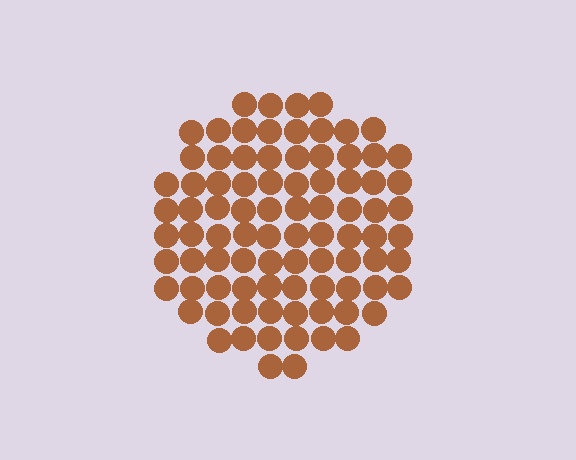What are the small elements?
The small elements are circles.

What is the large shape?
The large shape is a circle.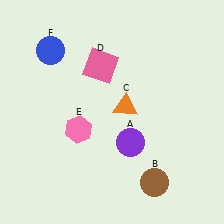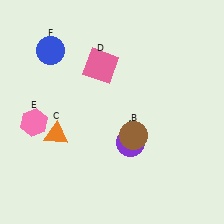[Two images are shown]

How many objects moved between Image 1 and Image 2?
3 objects moved between the two images.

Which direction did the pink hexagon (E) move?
The pink hexagon (E) moved left.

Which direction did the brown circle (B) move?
The brown circle (B) moved up.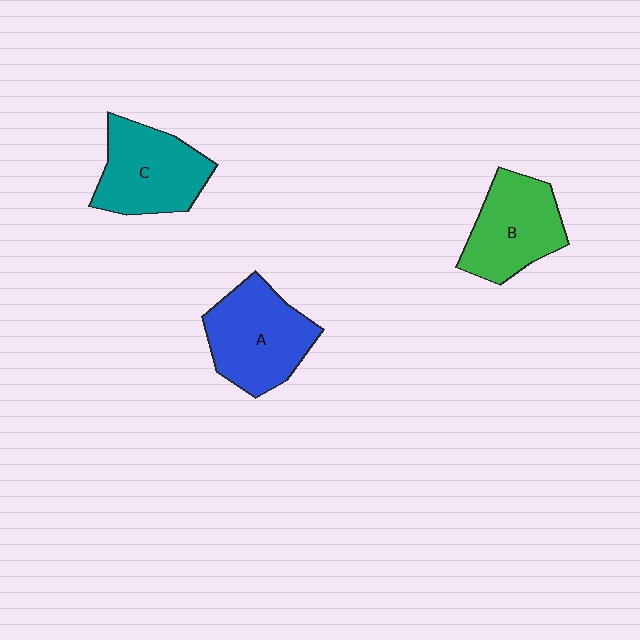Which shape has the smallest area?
Shape B (green).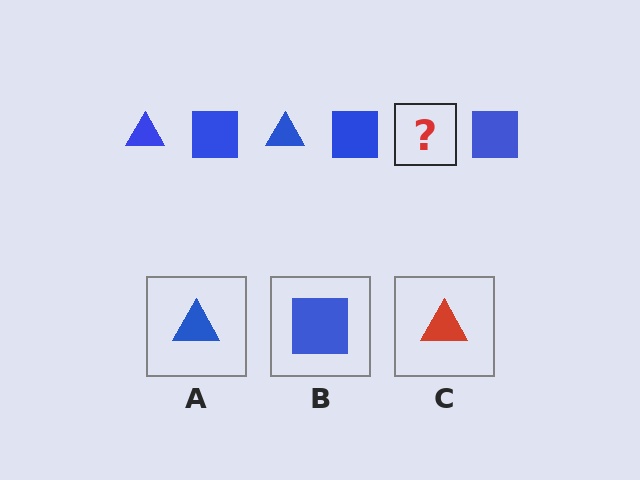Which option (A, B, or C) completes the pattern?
A.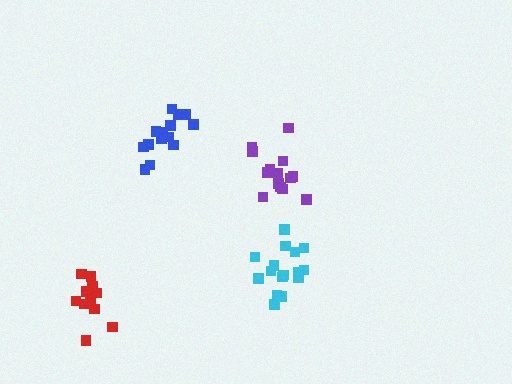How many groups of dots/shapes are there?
There are 4 groups.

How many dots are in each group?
Group 1: 11 dots, Group 2: 14 dots, Group 3: 16 dots, Group 4: 14 dots (55 total).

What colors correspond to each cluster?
The clusters are colored: red, purple, cyan, blue.